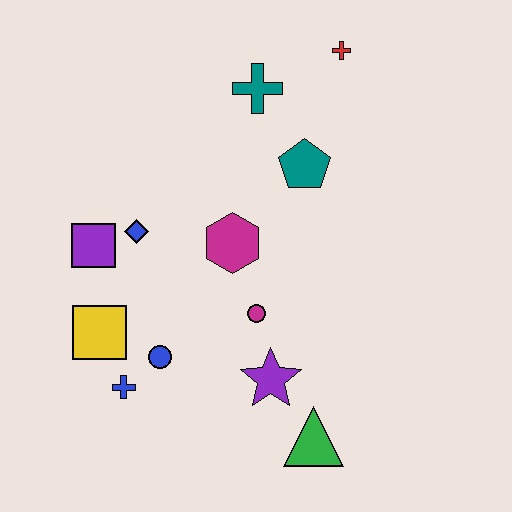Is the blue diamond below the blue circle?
No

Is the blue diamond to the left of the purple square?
No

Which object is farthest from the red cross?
The blue cross is farthest from the red cross.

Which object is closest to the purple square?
The blue diamond is closest to the purple square.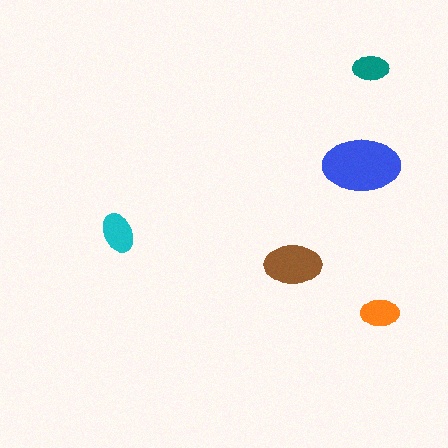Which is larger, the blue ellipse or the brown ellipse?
The blue one.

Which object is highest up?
The teal ellipse is topmost.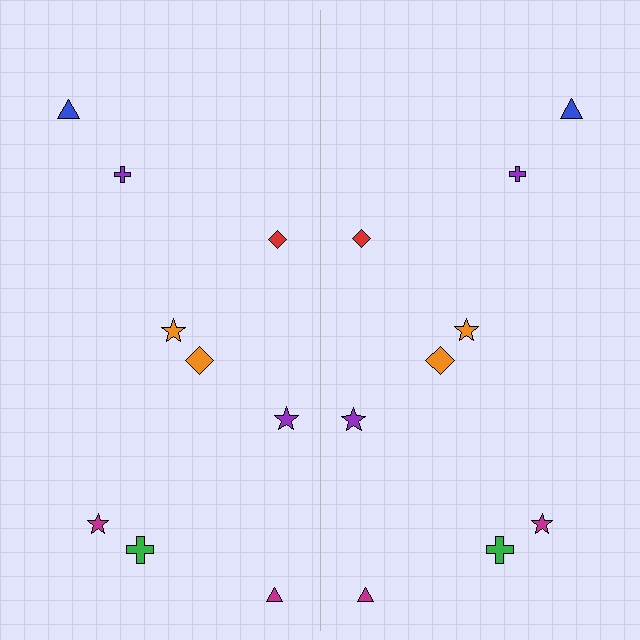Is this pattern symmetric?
Yes, this pattern has bilateral (reflection) symmetry.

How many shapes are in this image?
There are 18 shapes in this image.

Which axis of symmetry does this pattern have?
The pattern has a vertical axis of symmetry running through the center of the image.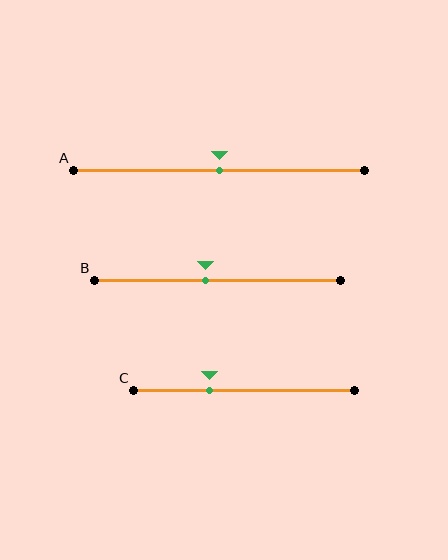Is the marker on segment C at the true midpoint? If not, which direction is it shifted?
No, the marker on segment C is shifted to the left by about 16% of the segment length.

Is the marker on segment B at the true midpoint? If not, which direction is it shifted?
No, the marker on segment B is shifted to the left by about 5% of the segment length.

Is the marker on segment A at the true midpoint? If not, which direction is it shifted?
Yes, the marker on segment A is at the true midpoint.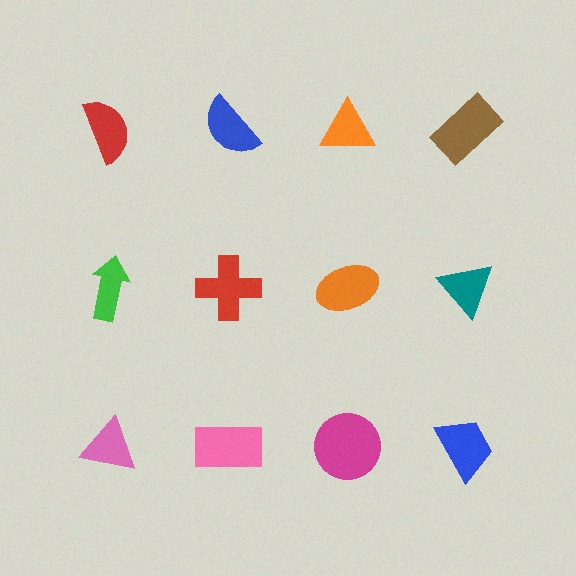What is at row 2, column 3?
An orange ellipse.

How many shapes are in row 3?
4 shapes.